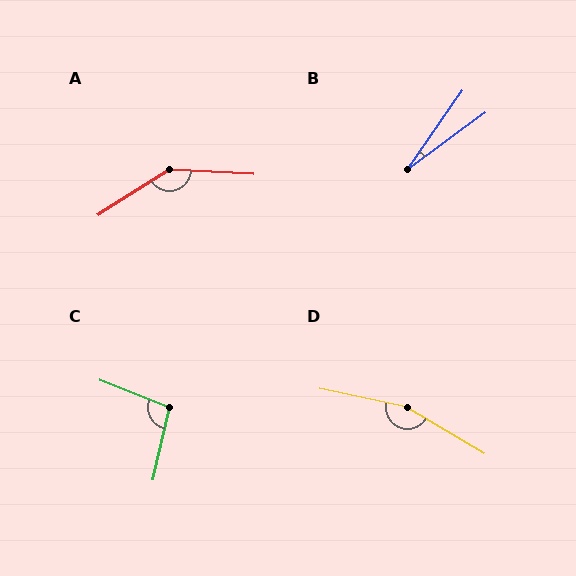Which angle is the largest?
D, at approximately 161 degrees.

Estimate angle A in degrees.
Approximately 145 degrees.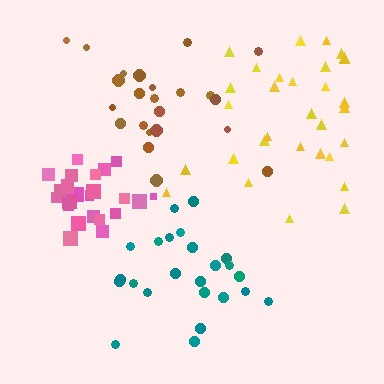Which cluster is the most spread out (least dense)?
Yellow.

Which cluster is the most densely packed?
Pink.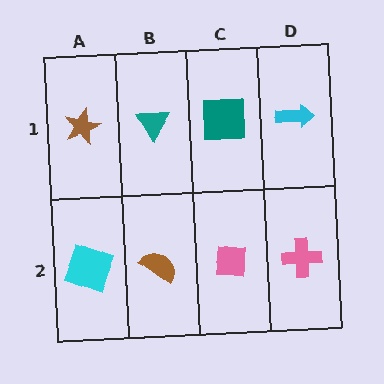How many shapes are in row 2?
4 shapes.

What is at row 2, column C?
A pink square.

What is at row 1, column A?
A brown star.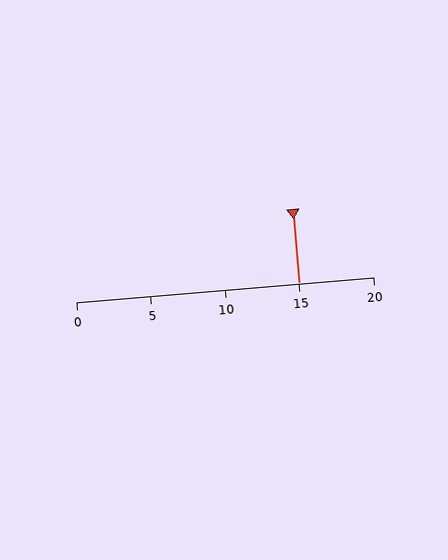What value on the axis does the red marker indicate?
The marker indicates approximately 15.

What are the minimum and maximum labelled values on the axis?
The axis runs from 0 to 20.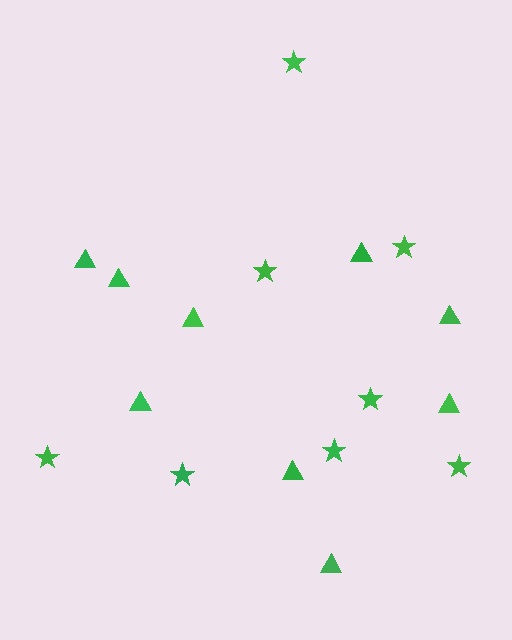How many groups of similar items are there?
There are 2 groups: one group of triangles (9) and one group of stars (8).